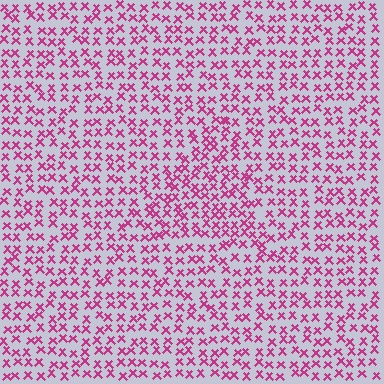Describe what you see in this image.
The image contains small magenta elements arranged at two different densities. A triangle-shaped region is visible where the elements are more densely packed than the surrounding area.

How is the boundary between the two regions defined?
The boundary is defined by a change in element density (approximately 1.5x ratio). All elements are the same color, size, and shape.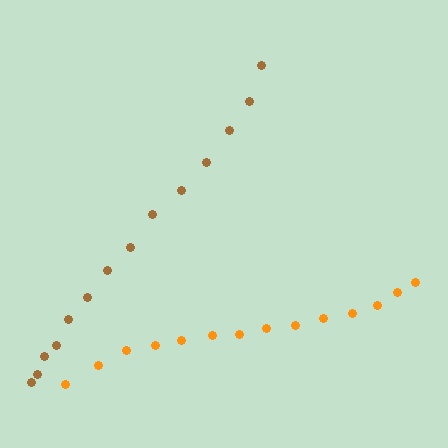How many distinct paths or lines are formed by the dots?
There are 2 distinct paths.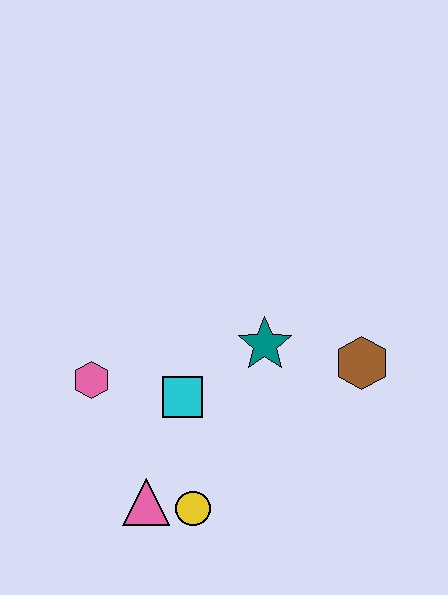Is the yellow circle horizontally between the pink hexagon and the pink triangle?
No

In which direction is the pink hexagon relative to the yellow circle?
The pink hexagon is above the yellow circle.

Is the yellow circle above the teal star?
No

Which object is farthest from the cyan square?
The brown hexagon is farthest from the cyan square.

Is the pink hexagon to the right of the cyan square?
No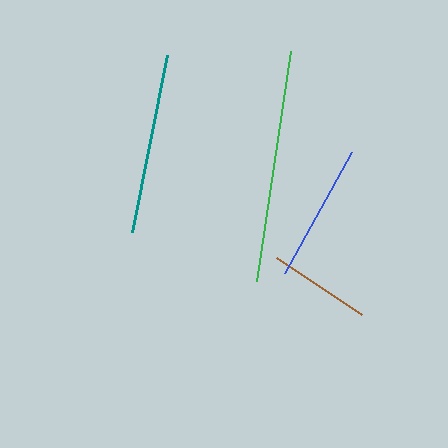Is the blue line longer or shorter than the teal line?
The teal line is longer than the blue line.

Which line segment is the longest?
The green line is the longest at approximately 233 pixels.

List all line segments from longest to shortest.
From longest to shortest: green, teal, blue, brown.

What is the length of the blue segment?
The blue segment is approximately 139 pixels long.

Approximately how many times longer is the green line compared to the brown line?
The green line is approximately 2.3 times the length of the brown line.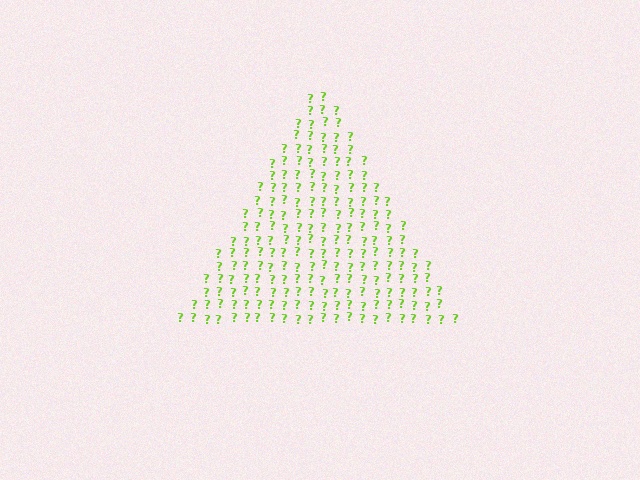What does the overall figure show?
The overall figure shows a triangle.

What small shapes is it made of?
It is made of small question marks.